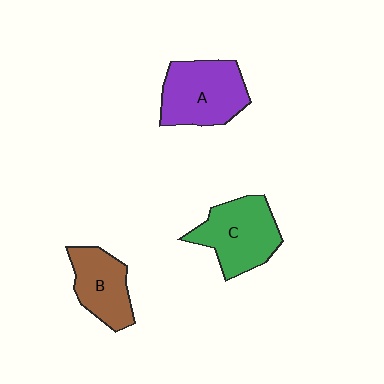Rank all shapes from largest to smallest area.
From largest to smallest: A (purple), C (green), B (brown).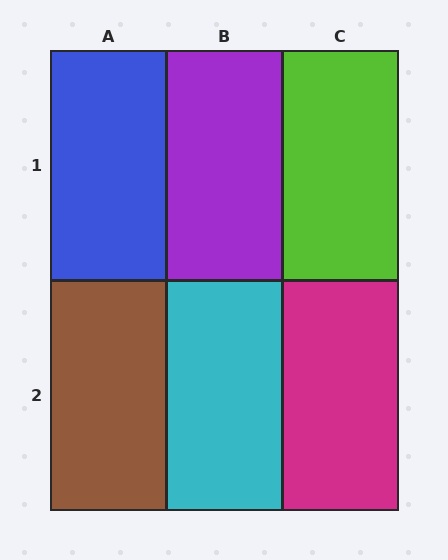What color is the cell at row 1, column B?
Purple.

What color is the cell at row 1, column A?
Blue.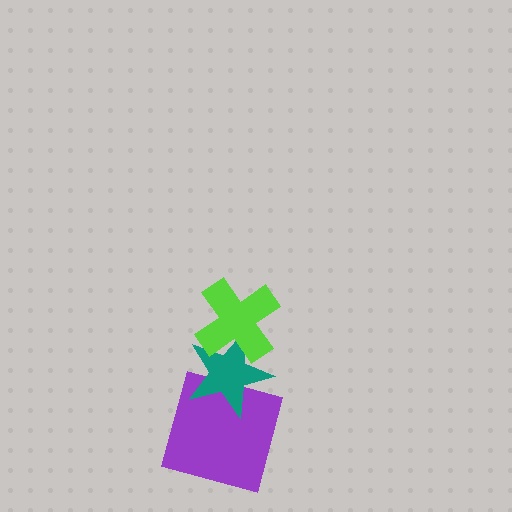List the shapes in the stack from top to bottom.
From top to bottom: the lime cross, the teal star, the purple square.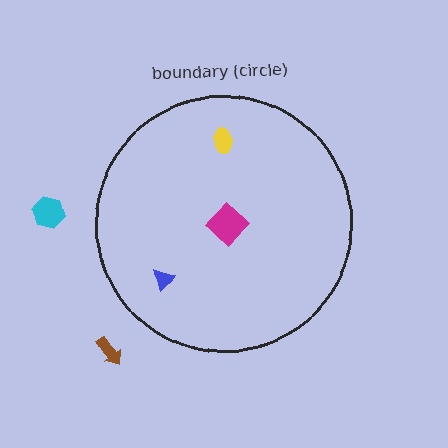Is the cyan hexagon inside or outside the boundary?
Outside.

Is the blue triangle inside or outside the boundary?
Inside.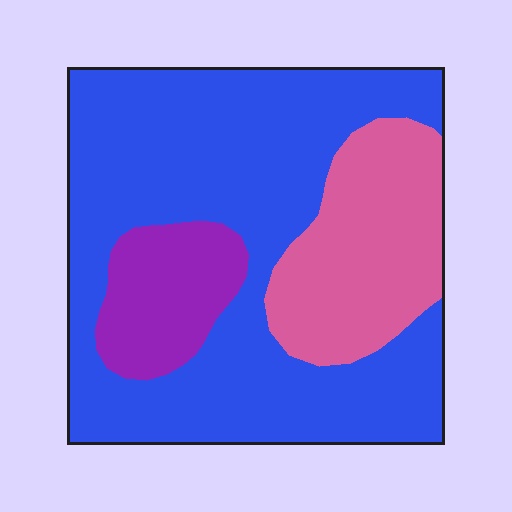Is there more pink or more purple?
Pink.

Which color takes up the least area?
Purple, at roughly 15%.